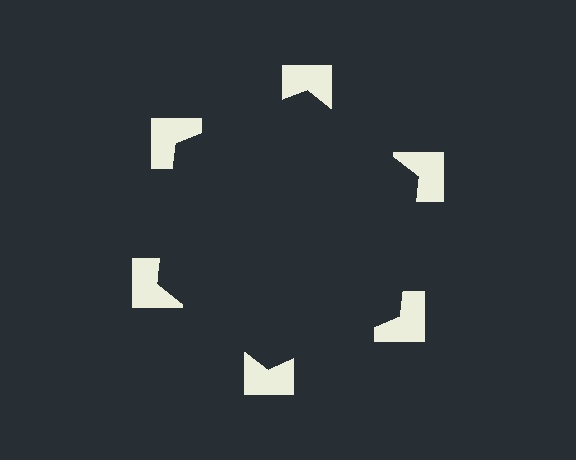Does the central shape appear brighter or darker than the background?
It typically appears slightly darker than the background, even though no actual brightness change is drawn.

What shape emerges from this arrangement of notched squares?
An illusory hexagon — its edges are inferred from the aligned wedge cuts in the notched squares, not physically drawn.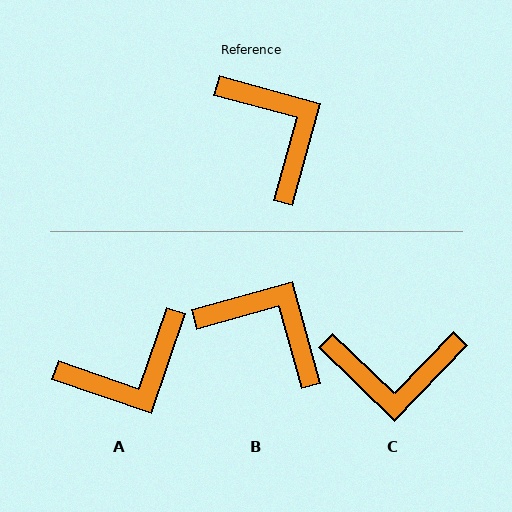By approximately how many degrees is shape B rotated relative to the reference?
Approximately 31 degrees counter-clockwise.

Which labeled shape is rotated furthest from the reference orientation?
C, about 118 degrees away.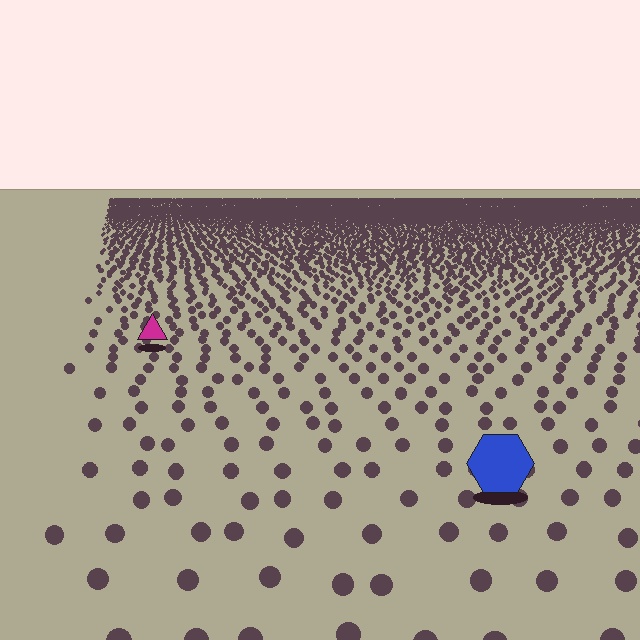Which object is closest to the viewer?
The blue hexagon is closest. The texture marks near it are larger and more spread out.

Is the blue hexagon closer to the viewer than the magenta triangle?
Yes. The blue hexagon is closer — you can tell from the texture gradient: the ground texture is coarser near it.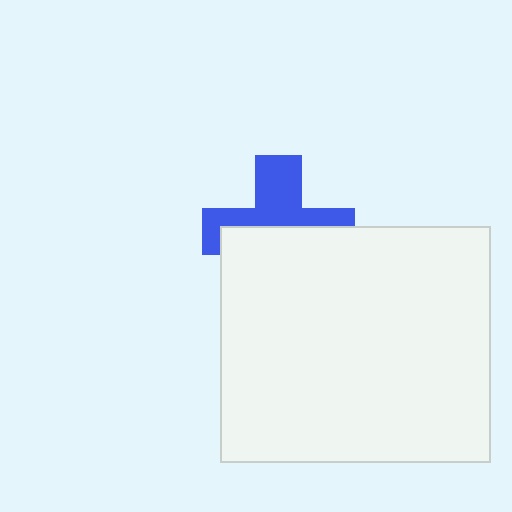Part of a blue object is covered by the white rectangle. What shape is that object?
It is a cross.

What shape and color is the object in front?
The object in front is a white rectangle.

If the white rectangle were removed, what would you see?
You would see the complete blue cross.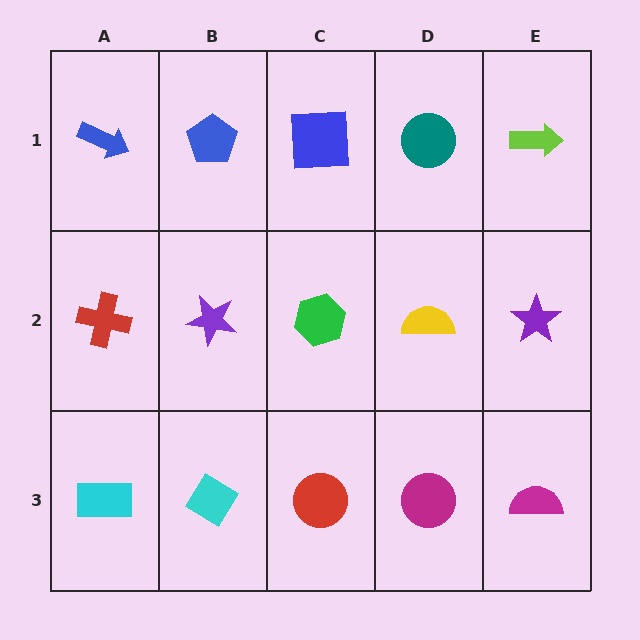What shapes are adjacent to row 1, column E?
A purple star (row 2, column E), a teal circle (row 1, column D).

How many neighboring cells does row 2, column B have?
4.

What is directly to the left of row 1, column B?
A blue arrow.